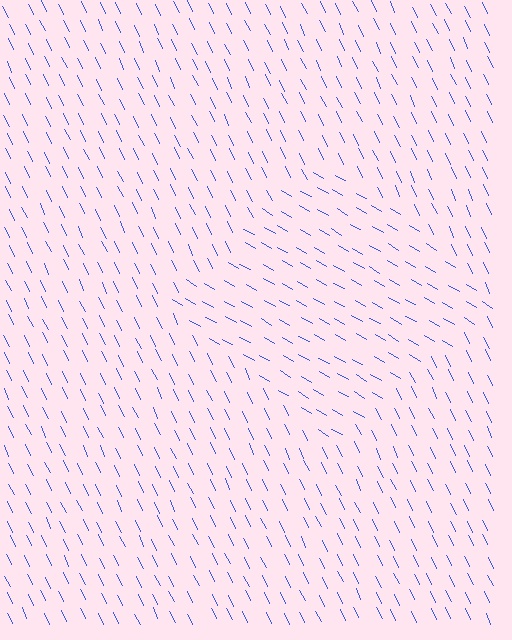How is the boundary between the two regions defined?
The boundary is defined purely by a change in line orientation (approximately 35 degrees difference). All lines are the same color and thickness.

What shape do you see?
I see a diamond.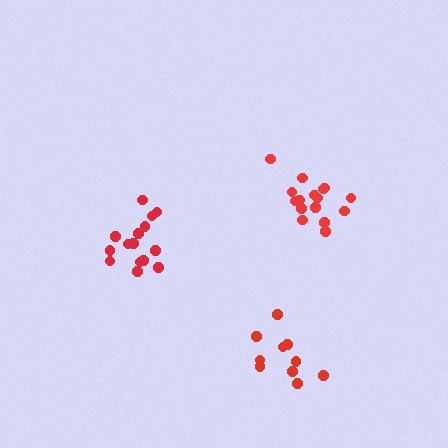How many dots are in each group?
Group 1: 16 dots, Group 2: 15 dots, Group 3: 10 dots (41 total).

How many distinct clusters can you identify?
There are 3 distinct clusters.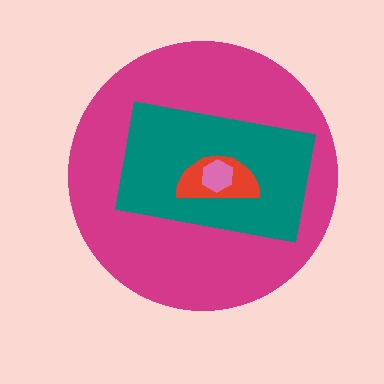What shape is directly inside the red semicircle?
The pink hexagon.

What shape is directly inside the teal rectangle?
The red semicircle.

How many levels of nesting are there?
4.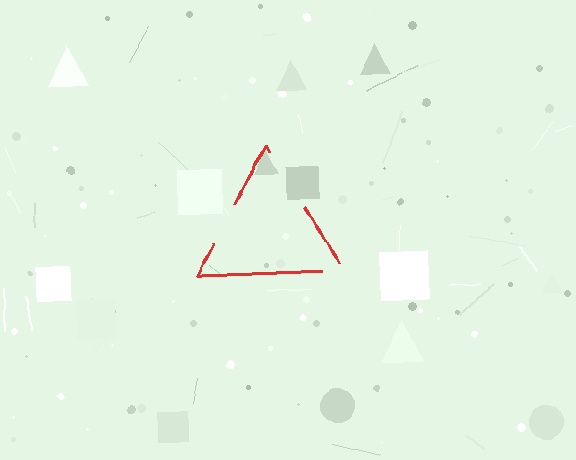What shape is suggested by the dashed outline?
The dashed outline suggests a triangle.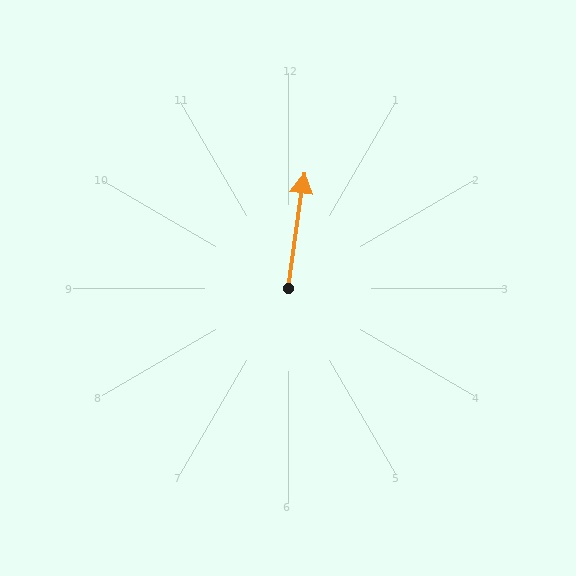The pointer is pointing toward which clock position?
Roughly 12 o'clock.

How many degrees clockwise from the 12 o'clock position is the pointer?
Approximately 8 degrees.